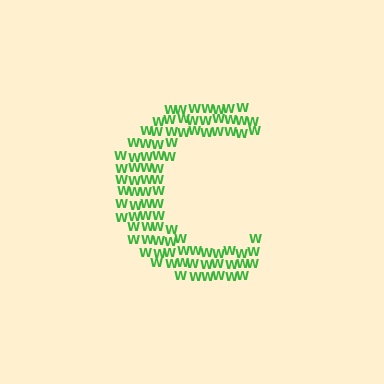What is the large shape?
The large shape is the letter C.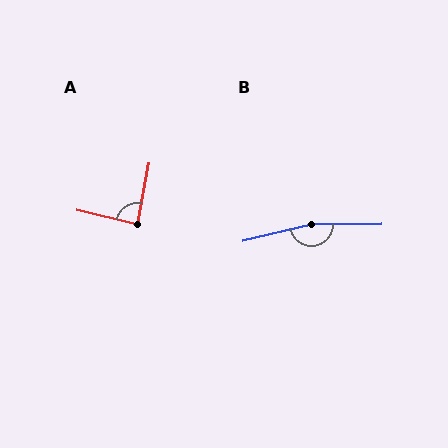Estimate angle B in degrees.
Approximately 166 degrees.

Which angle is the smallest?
A, at approximately 87 degrees.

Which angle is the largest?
B, at approximately 166 degrees.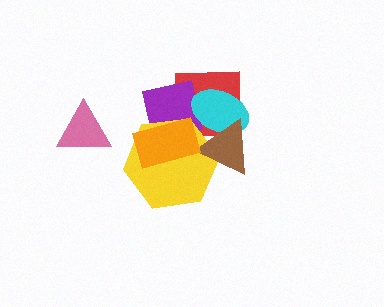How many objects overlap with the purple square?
4 objects overlap with the purple square.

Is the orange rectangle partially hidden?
No, no other shape covers it.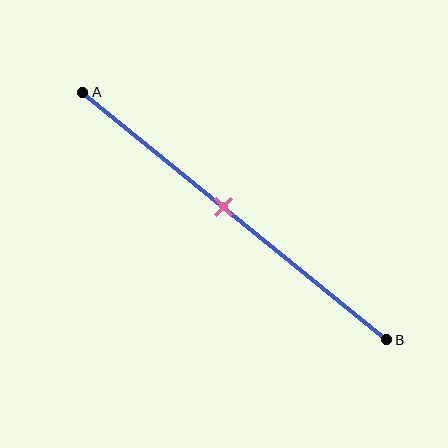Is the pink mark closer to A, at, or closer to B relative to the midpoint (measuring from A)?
The pink mark is closer to point A than the midpoint of segment AB.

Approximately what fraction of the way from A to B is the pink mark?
The pink mark is approximately 45% of the way from A to B.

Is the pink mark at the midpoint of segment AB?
No, the mark is at about 45% from A, not at the 50% midpoint.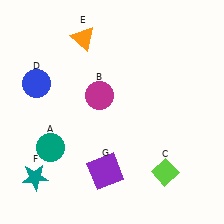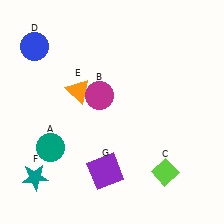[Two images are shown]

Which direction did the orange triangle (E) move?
The orange triangle (E) moved down.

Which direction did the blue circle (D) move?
The blue circle (D) moved up.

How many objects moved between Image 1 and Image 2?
2 objects moved between the two images.